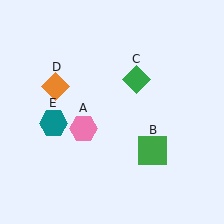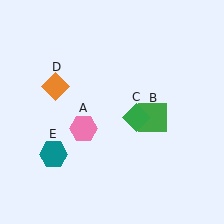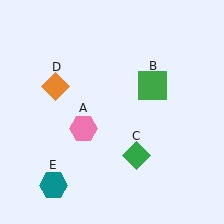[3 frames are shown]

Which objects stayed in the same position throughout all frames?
Pink hexagon (object A) and orange diamond (object D) remained stationary.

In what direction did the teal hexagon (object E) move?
The teal hexagon (object E) moved down.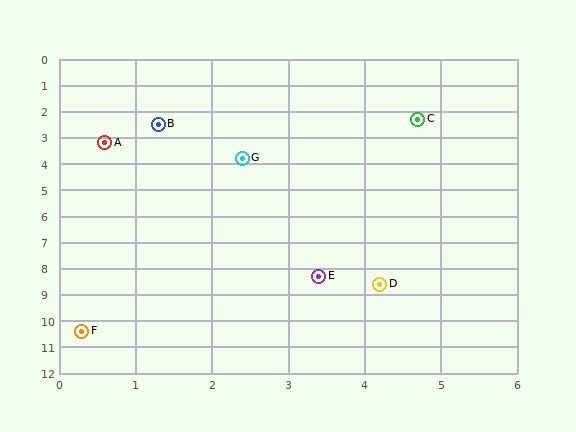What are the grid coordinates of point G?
Point G is at approximately (2.4, 3.8).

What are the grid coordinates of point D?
Point D is at approximately (4.2, 8.6).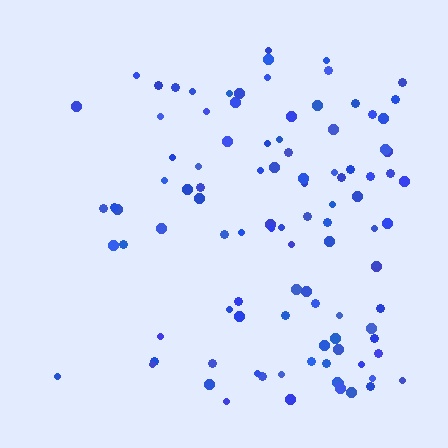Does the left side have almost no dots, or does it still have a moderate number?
Still a moderate number, just noticeably fewer than the right.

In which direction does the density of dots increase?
From left to right, with the right side densest.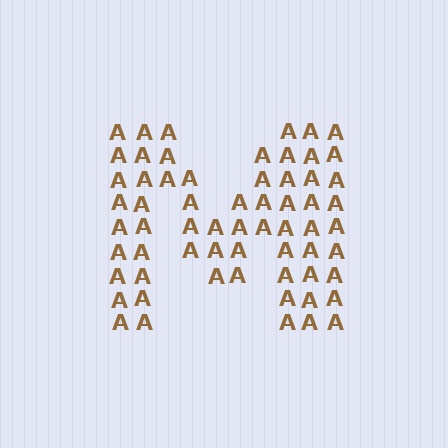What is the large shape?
The large shape is the letter M.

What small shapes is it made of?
It is made of small letter A's.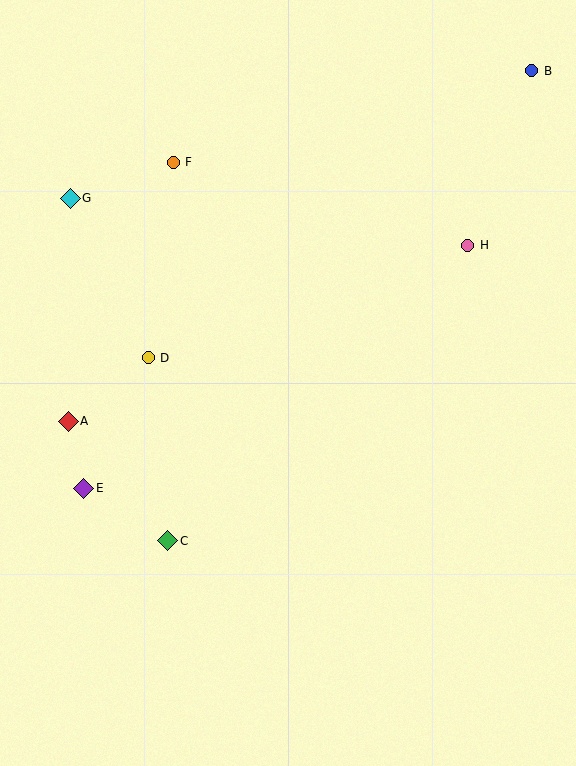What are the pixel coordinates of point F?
Point F is at (173, 162).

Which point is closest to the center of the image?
Point D at (148, 358) is closest to the center.